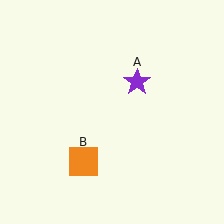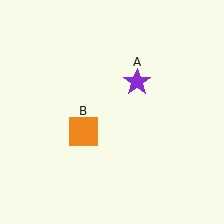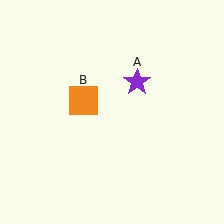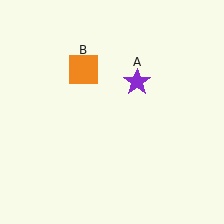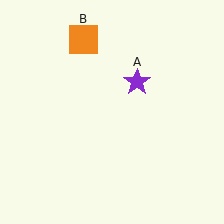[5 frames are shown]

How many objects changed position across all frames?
1 object changed position: orange square (object B).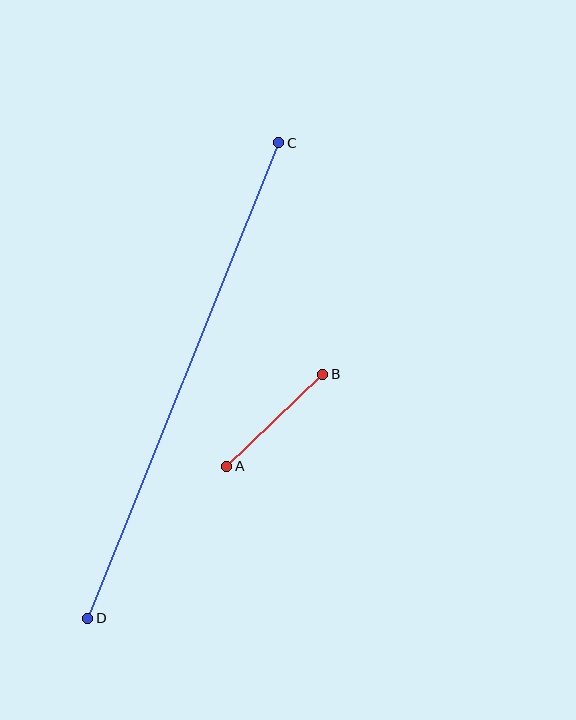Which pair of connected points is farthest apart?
Points C and D are farthest apart.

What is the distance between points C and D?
The distance is approximately 512 pixels.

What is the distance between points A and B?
The distance is approximately 133 pixels.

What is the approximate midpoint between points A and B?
The midpoint is at approximately (275, 420) pixels.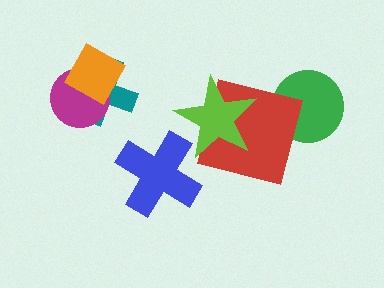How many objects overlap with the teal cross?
2 objects overlap with the teal cross.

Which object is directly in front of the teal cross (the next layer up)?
The magenta circle is directly in front of the teal cross.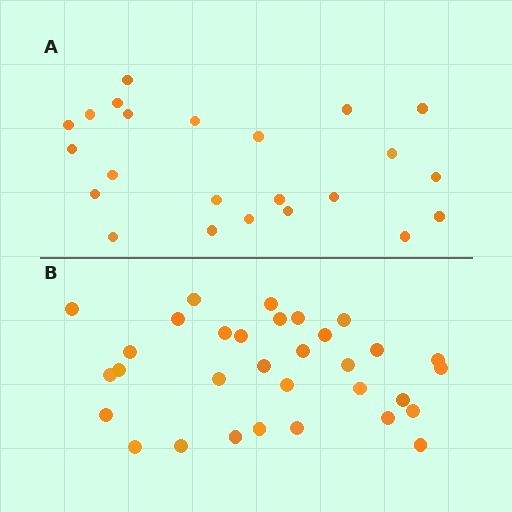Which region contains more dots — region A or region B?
Region B (the bottom region) has more dots.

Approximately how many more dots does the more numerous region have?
Region B has roughly 8 or so more dots than region A.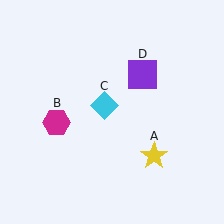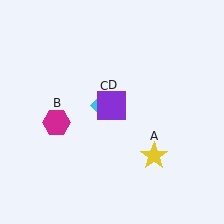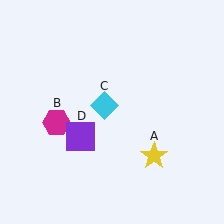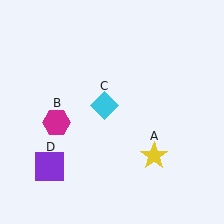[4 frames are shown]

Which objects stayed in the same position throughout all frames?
Yellow star (object A) and magenta hexagon (object B) and cyan diamond (object C) remained stationary.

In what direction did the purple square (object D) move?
The purple square (object D) moved down and to the left.